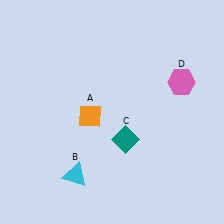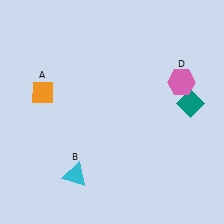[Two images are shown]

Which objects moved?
The objects that moved are: the orange diamond (A), the teal diamond (C).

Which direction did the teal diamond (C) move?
The teal diamond (C) moved right.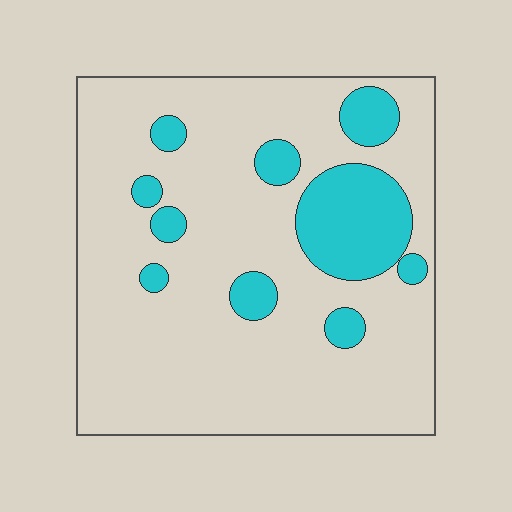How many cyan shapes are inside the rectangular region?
10.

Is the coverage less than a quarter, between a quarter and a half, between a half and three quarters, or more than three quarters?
Less than a quarter.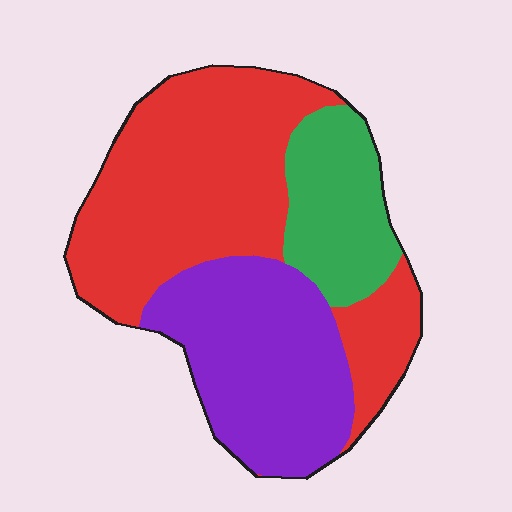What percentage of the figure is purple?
Purple covers about 30% of the figure.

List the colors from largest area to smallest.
From largest to smallest: red, purple, green.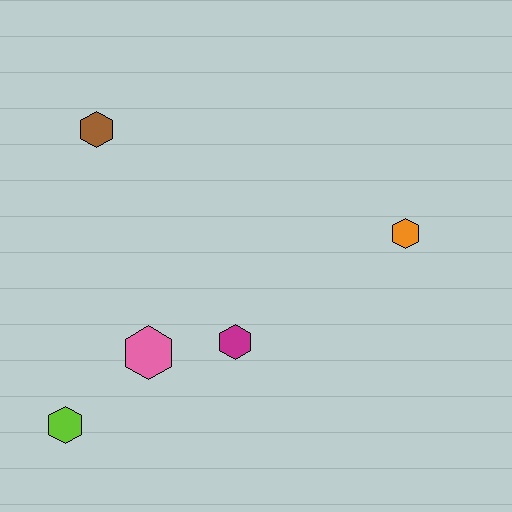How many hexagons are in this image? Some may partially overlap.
There are 5 hexagons.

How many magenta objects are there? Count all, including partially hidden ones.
There is 1 magenta object.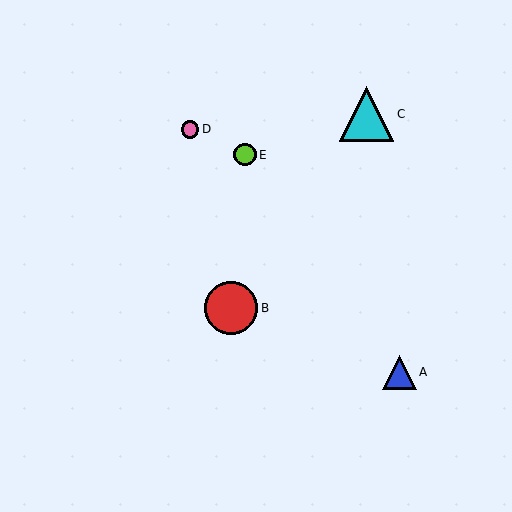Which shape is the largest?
The cyan triangle (labeled C) is the largest.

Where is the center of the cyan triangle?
The center of the cyan triangle is at (366, 114).